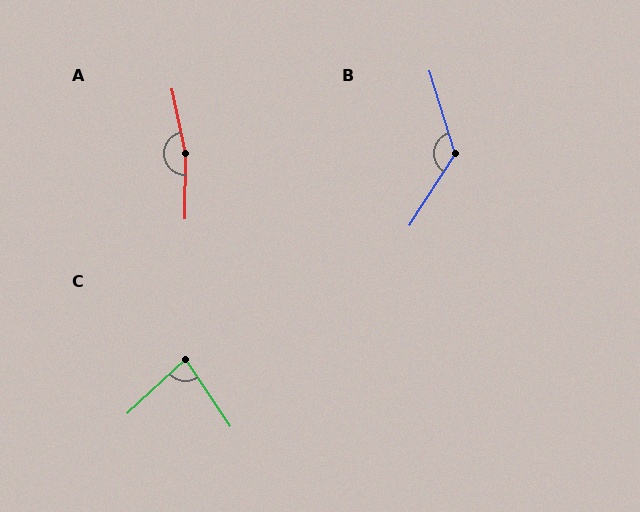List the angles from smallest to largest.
C (81°), B (130°), A (168°).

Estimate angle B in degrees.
Approximately 130 degrees.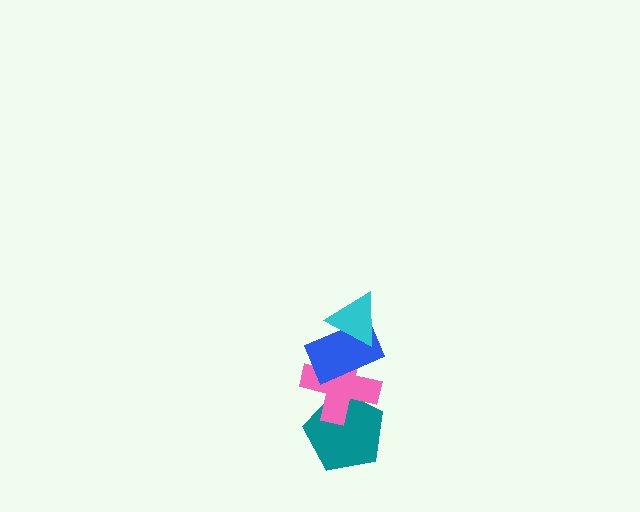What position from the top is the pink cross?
The pink cross is 3rd from the top.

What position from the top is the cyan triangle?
The cyan triangle is 1st from the top.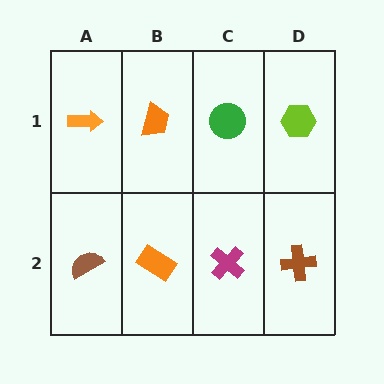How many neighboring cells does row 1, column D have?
2.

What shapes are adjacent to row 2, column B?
An orange trapezoid (row 1, column B), a brown semicircle (row 2, column A), a magenta cross (row 2, column C).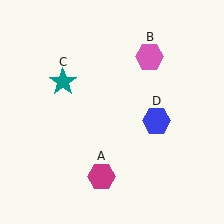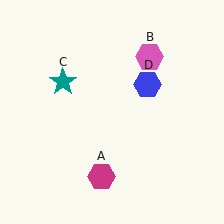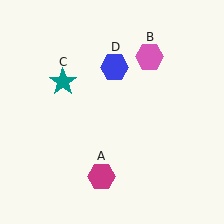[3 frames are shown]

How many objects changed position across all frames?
1 object changed position: blue hexagon (object D).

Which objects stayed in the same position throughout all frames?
Magenta hexagon (object A) and pink hexagon (object B) and teal star (object C) remained stationary.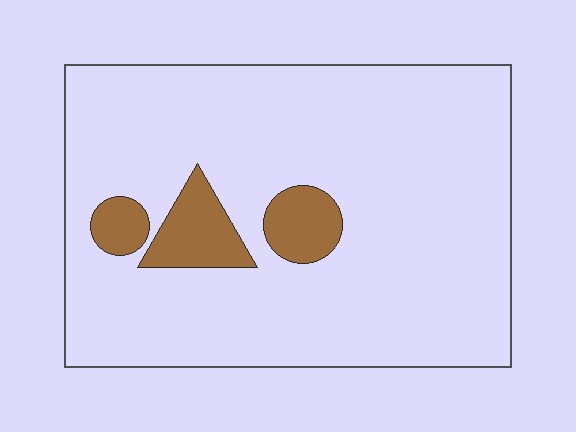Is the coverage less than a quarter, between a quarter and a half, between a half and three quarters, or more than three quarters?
Less than a quarter.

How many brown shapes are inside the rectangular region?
3.